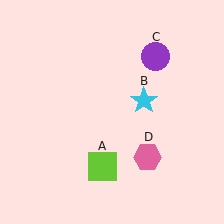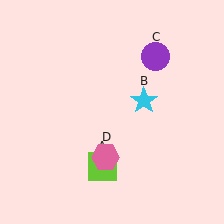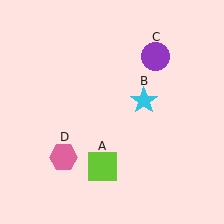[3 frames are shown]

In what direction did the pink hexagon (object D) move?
The pink hexagon (object D) moved left.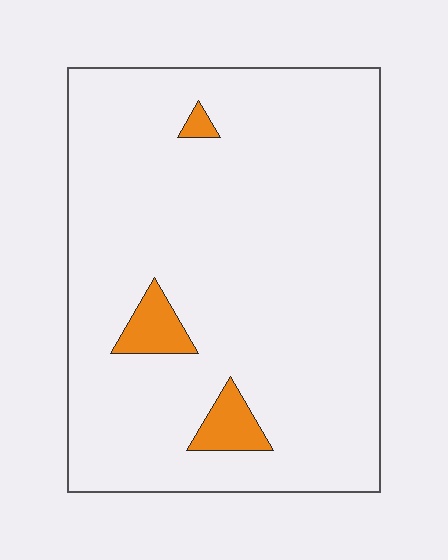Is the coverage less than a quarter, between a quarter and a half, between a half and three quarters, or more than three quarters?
Less than a quarter.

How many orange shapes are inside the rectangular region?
3.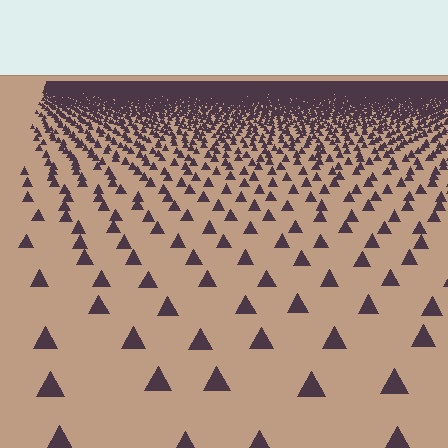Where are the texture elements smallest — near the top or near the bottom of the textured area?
Near the top.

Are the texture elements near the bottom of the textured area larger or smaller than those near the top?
Larger. Near the bottom, elements are closer to the viewer and appear at a bigger on-screen size.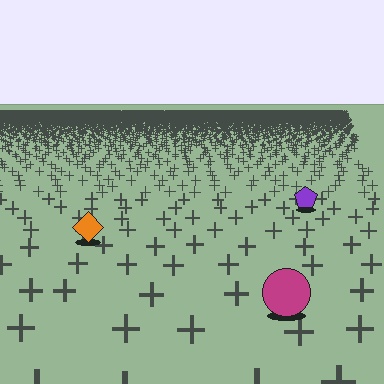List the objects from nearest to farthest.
From nearest to farthest: the magenta circle, the orange diamond, the purple pentagon.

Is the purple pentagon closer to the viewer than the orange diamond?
No. The orange diamond is closer — you can tell from the texture gradient: the ground texture is coarser near it.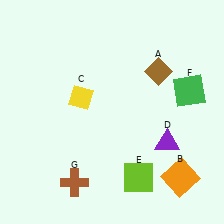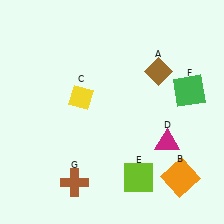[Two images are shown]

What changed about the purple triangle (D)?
In Image 1, D is purple. In Image 2, it changed to magenta.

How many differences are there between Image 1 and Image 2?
There is 1 difference between the two images.